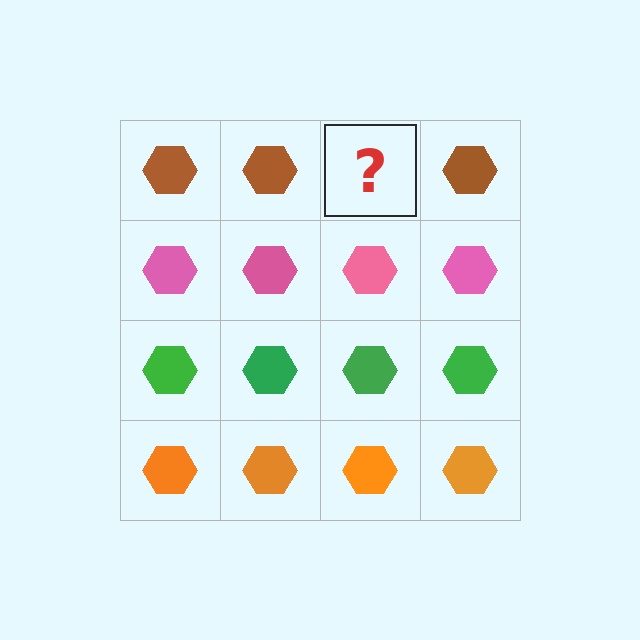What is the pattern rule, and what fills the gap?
The rule is that each row has a consistent color. The gap should be filled with a brown hexagon.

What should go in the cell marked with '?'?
The missing cell should contain a brown hexagon.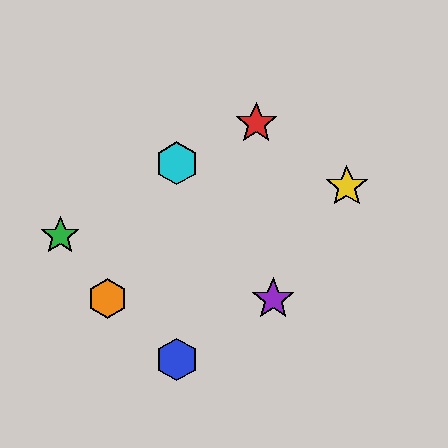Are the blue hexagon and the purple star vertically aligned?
No, the blue hexagon is at x≈177 and the purple star is at x≈273.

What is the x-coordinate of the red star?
The red star is at x≈256.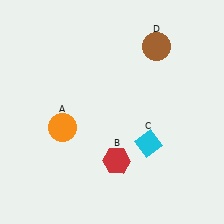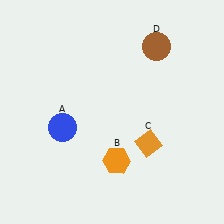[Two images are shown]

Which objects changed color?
A changed from orange to blue. B changed from red to orange. C changed from cyan to orange.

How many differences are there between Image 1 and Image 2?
There are 3 differences between the two images.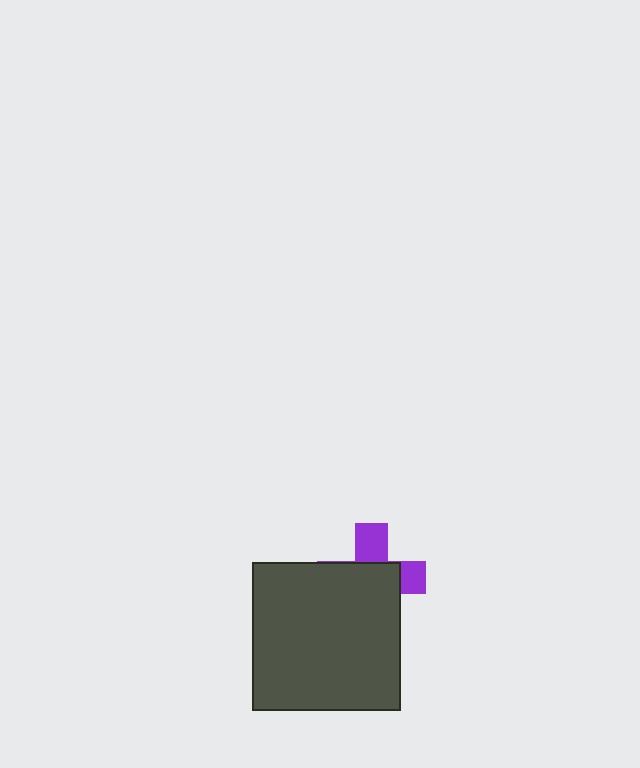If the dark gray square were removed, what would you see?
You would see the complete purple cross.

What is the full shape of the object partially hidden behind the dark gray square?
The partially hidden object is a purple cross.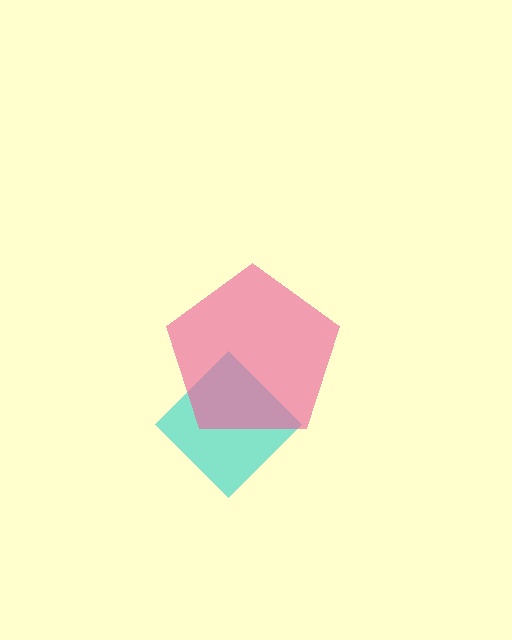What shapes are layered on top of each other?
The layered shapes are: a cyan diamond, a pink pentagon.